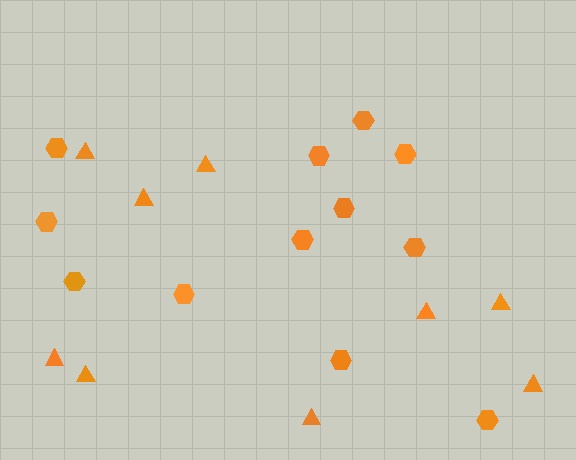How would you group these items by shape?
There are 2 groups: one group of triangles (9) and one group of hexagons (12).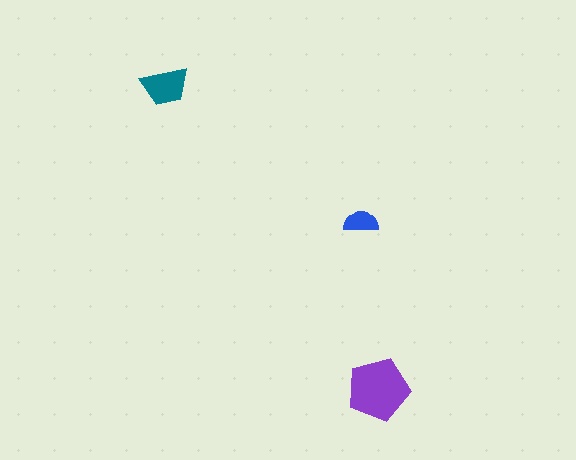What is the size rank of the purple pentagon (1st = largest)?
1st.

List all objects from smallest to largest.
The blue semicircle, the teal trapezoid, the purple pentagon.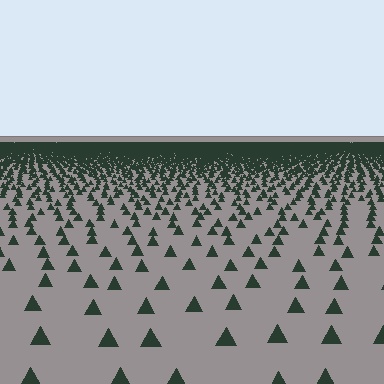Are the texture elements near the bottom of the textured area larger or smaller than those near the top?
Larger. Near the bottom, elements are closer to the viewer and appear at a bigger on-screen size.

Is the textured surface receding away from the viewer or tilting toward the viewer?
The surface is receding away from the viewer. Texture elements get smaller and denser toward the top.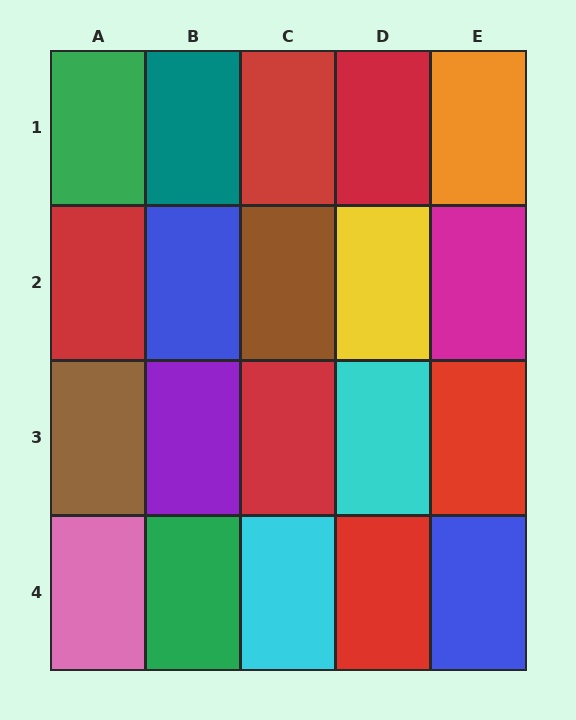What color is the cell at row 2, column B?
Blue.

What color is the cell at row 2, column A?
Red.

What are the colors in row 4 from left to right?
Pink, green, cyan, red, blue.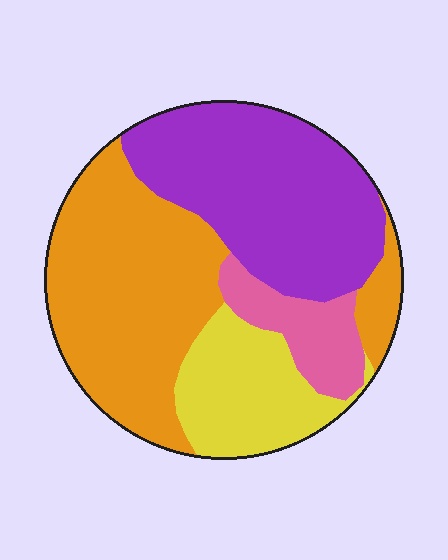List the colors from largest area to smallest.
From largest to smallest: orange, purple, yellow, pink.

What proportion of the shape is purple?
Purple covers 34% of the shape.